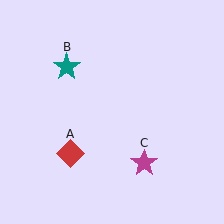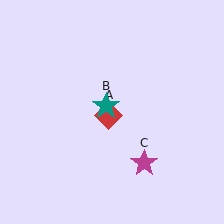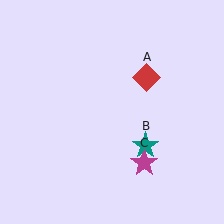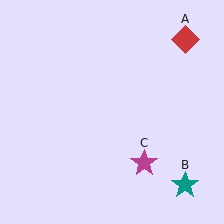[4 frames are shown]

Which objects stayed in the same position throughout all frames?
Magenta star (object C) remained stationary.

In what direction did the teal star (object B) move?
The teal star (object B) moved down and to the right.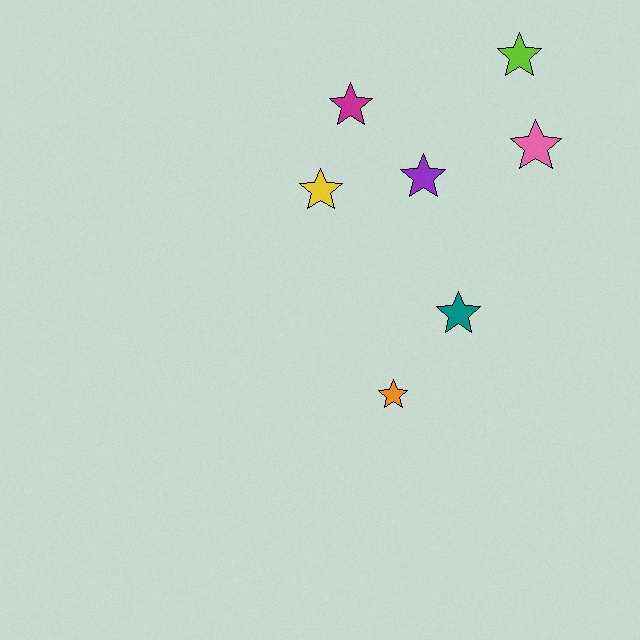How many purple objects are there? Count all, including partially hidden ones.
There is 1 purple object.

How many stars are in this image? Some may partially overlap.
There are 7 stars.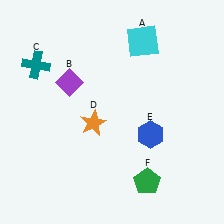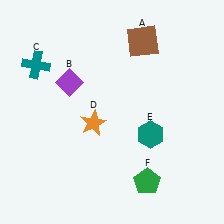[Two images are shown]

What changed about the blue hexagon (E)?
In Image 1, E is blue. In Image 2, it changed to teal.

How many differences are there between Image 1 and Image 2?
There are 2 differences between the two images.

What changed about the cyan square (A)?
In Image 1, A is cyan. In Image 2, it changed to brown.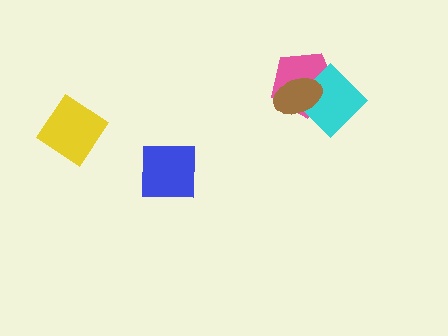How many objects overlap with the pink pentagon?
2 objects overlap with the pink pentagon.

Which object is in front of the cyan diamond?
The brown ellipse is in front of the cyan diamond.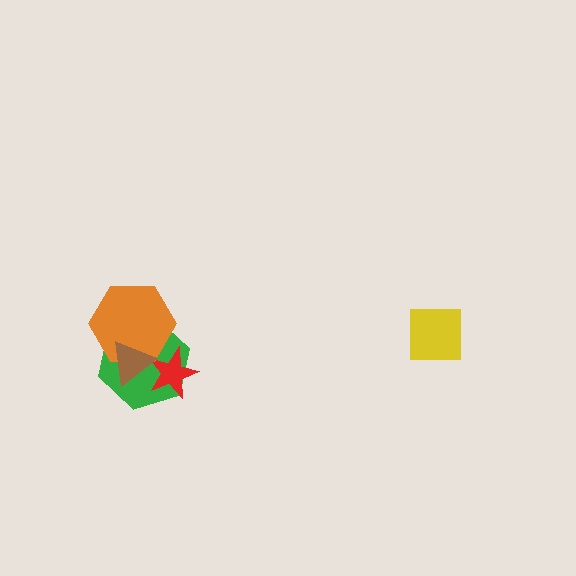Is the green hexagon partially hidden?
Yes, it is partially covered by another shape.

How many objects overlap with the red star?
3 objects overlap with the red star.